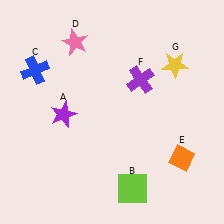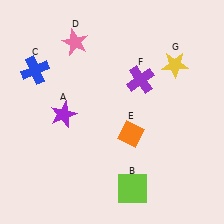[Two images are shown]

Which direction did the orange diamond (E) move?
The orange diamond (E) moved left.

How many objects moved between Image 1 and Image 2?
1 object moved between the two images.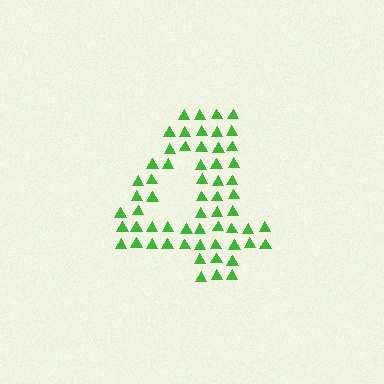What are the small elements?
The small elements are triangles.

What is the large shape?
The large shape is the digit 4.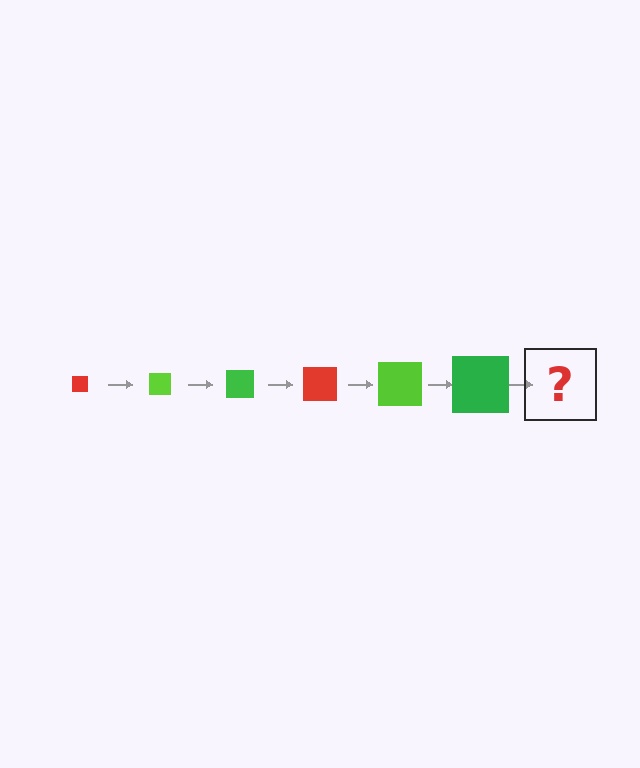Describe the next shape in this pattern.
It should be a red square, larger than the previous one.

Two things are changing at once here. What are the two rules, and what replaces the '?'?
The two rules are that the square grows larger each step and the color cycles through red, lime, and green. The '?' should be a red square, larger than the previous one.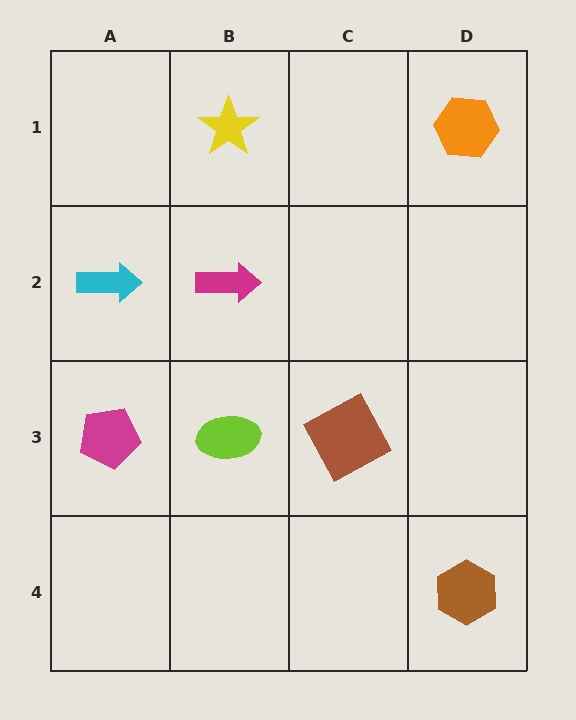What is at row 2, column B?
A magenta arrow.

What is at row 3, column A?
A magenta pentagon.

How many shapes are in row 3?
3 shapes.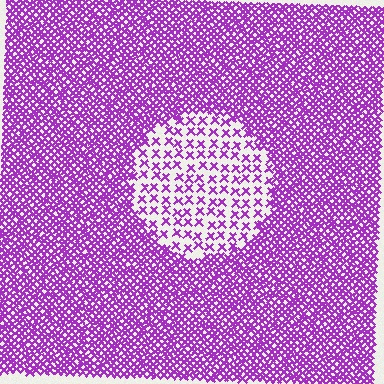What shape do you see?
I see a circle.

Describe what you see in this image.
The image contains small purple elements arranged at two different densities. A circle-shaped region is visible where the elements are less densely packed than the surrounding area.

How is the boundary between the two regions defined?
The boundary is defined by a change in element density (approximately 3.0x ratio). All elements are the same color, size, and shape.